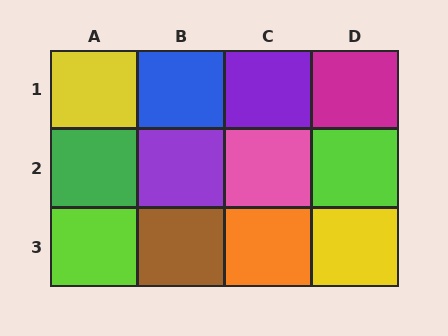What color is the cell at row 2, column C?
Pink.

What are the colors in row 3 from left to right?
Lime, brown, orange, yellow.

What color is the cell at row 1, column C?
Purple.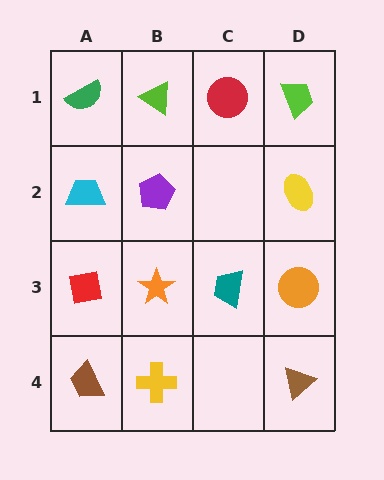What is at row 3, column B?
An orange star.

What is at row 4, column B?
A yellow cross.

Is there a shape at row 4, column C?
No, that cell is empty.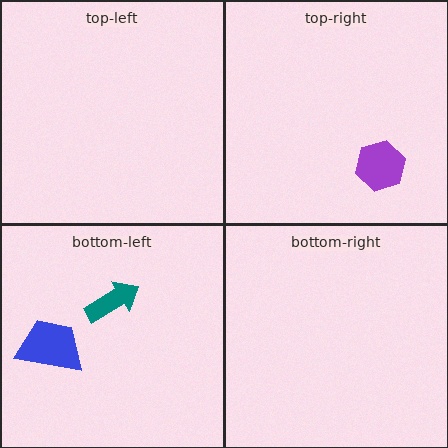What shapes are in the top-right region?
The purple hexagon.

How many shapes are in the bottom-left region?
2.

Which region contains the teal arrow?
The bottom-left region.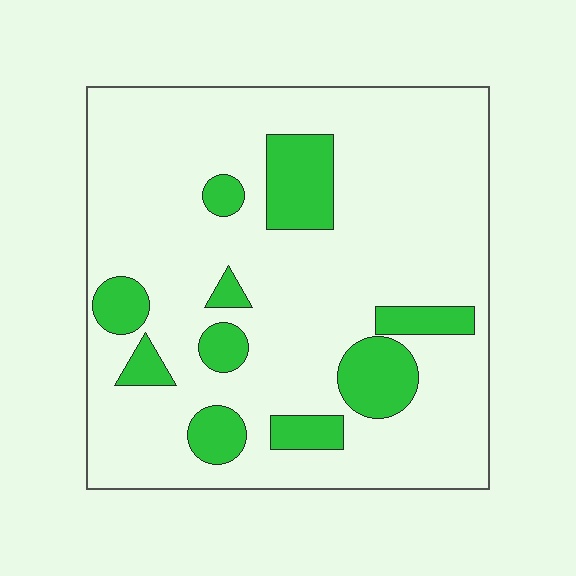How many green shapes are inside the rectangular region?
10.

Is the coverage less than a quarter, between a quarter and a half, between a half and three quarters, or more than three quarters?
Less than a quarter.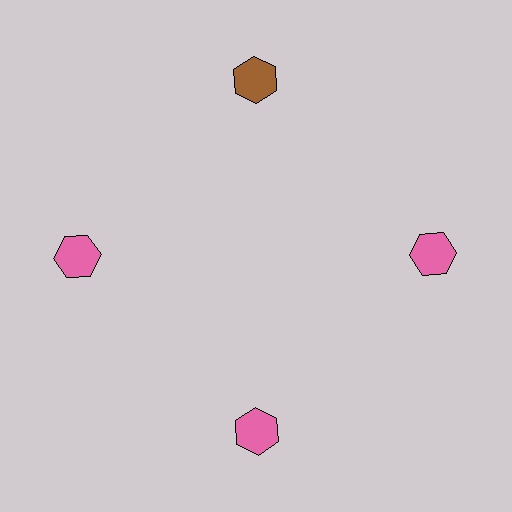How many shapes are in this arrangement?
There are 4 shapes arranged in a ring pattern.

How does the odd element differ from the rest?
It has a different color: brown instead of pink.